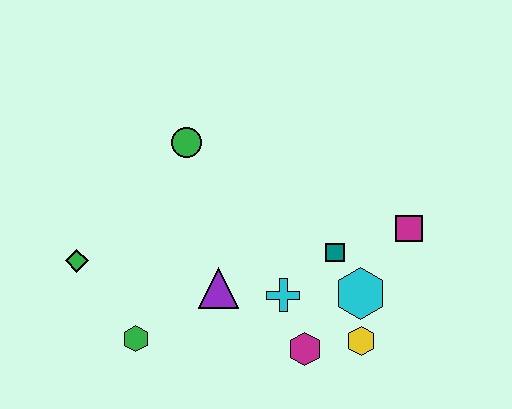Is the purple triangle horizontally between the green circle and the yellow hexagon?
Yes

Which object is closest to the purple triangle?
The cyan cross is closest to the purple triangle.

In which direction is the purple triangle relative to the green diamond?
The purple triangle is to the right of the green diamond.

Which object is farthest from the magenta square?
The green diamond is farthest from the magenta square.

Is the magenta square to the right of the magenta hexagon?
Yes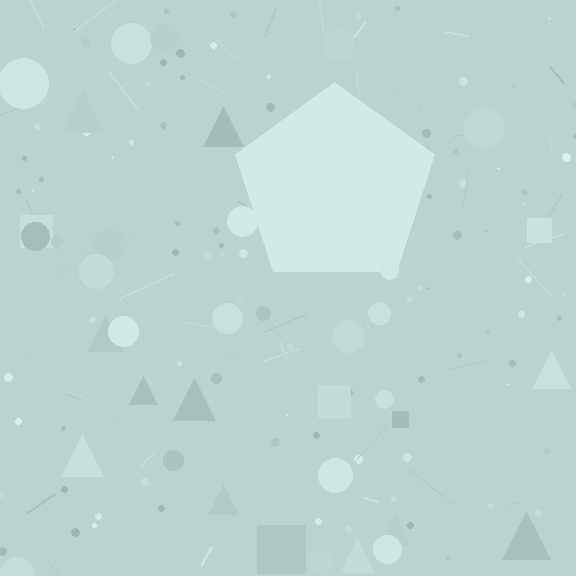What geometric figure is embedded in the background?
A pentagon is embedded in the background.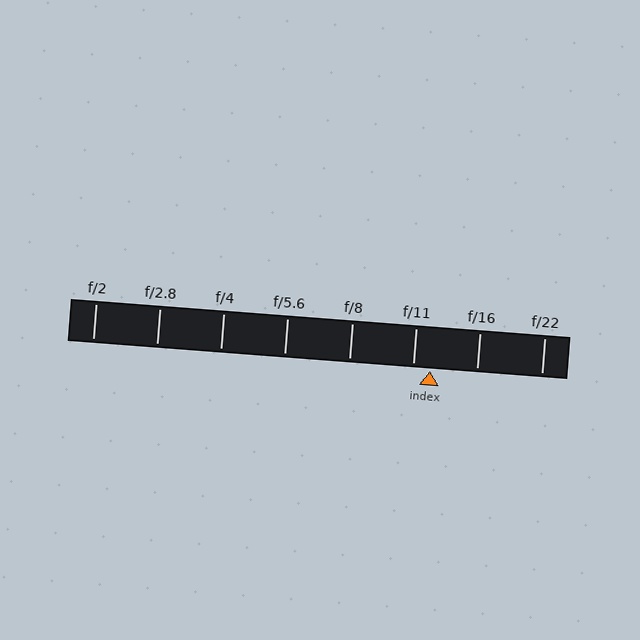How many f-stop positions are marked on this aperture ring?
There are 8 f-stop positions marked.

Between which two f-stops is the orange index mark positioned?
The index mark is between f/11 and f/16.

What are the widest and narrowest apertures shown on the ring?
The widest aperture shown is f/2 and the narrowest is f/22.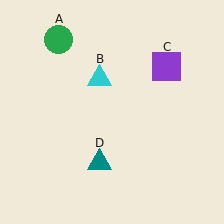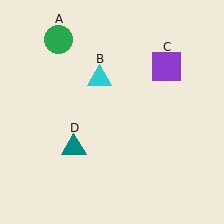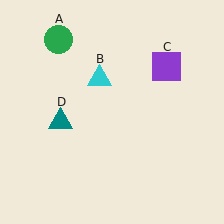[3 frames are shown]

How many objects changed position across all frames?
1 object changed position: teal triangle (object D).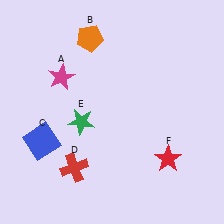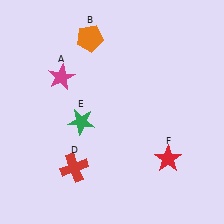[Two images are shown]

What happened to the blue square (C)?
The blue square (C) was removed in Image 2. It was in the bottom-left area of Image 1.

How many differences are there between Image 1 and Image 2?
There is 1 difference between the two images.